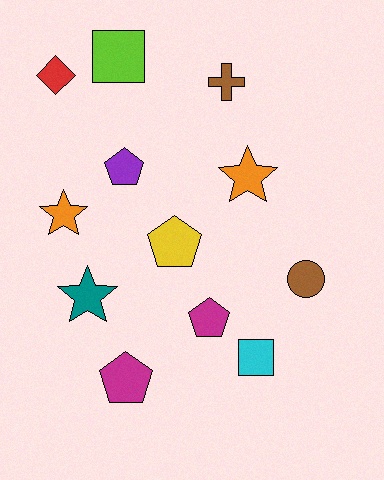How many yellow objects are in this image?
There is 1 yellow object.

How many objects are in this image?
There are 12 objects.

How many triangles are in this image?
There are no triangles.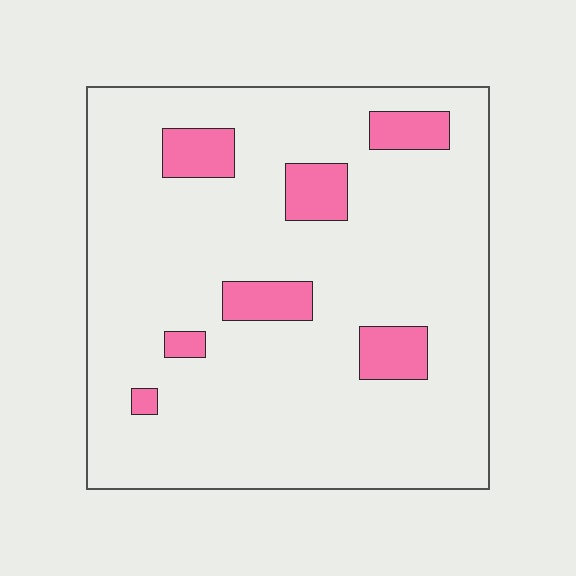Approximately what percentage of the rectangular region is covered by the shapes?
Approximately 10%.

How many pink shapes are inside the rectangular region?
7.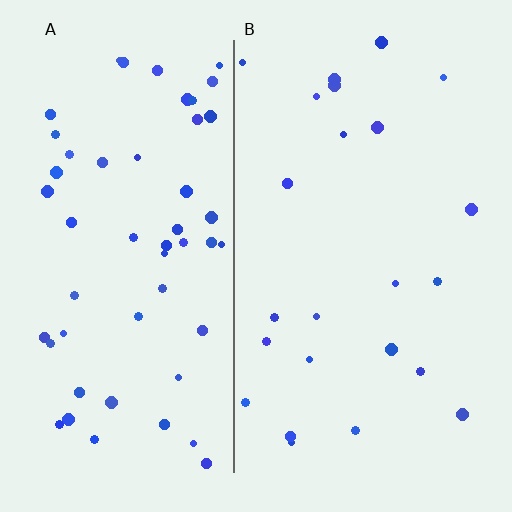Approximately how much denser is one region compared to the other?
Approximately 2.3× — region A over region B.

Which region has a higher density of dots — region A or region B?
A (the left).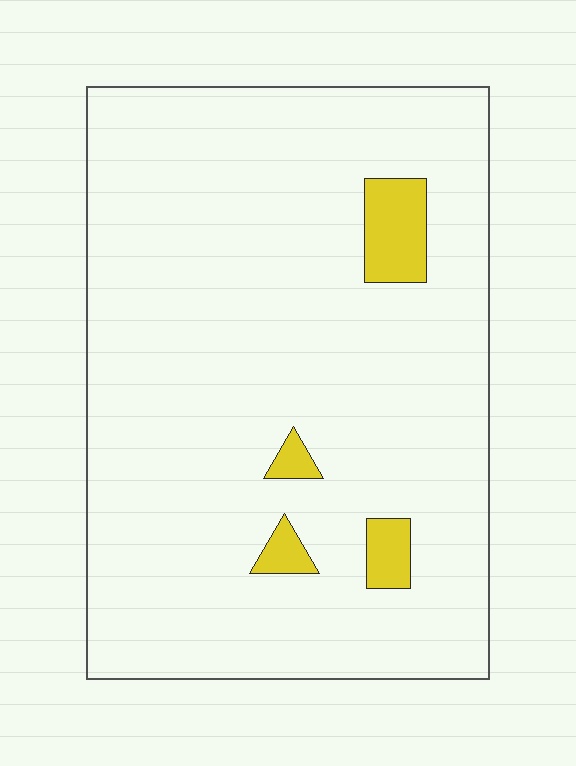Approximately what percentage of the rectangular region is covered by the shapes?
Approximately 5%.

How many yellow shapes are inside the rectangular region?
4.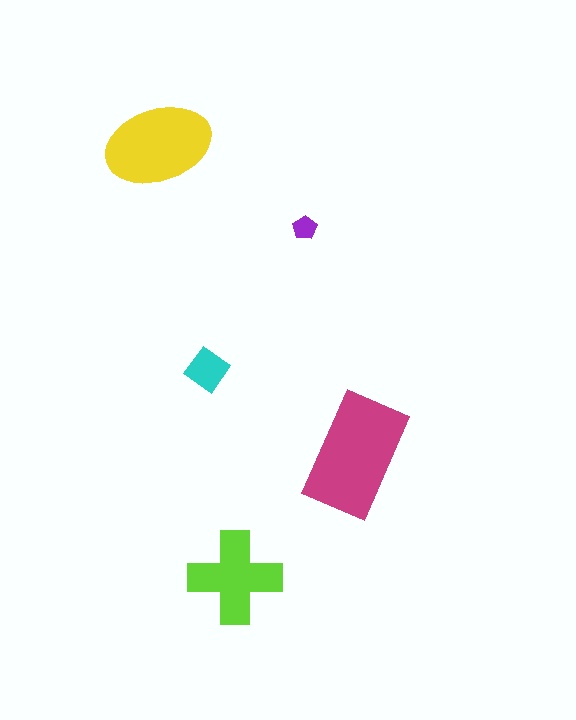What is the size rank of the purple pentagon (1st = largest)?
5th.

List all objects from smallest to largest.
The purple pentagon, the cyan diamond, the lime cross, the yellow ellipse, the magenta rectangle.